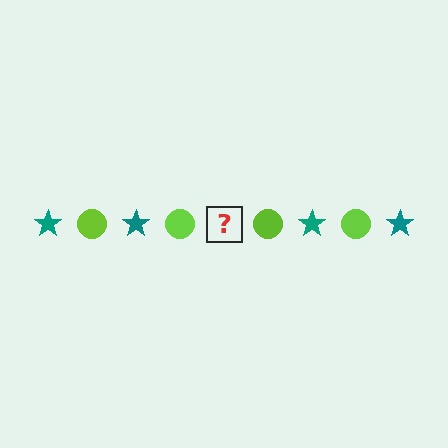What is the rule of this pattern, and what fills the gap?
The rule is that the pattern alternates between teal star and lime circle. The gap should be filled with a teal star.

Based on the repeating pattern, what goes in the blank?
The blank should be a teal star.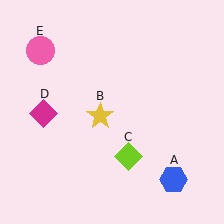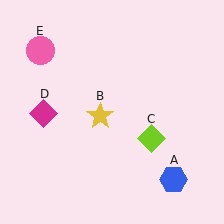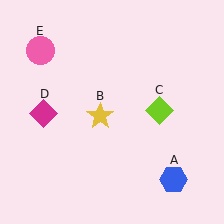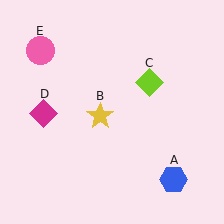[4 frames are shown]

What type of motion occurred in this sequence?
The lime diamond (object C) rotated counterclockwise around the center of the scene.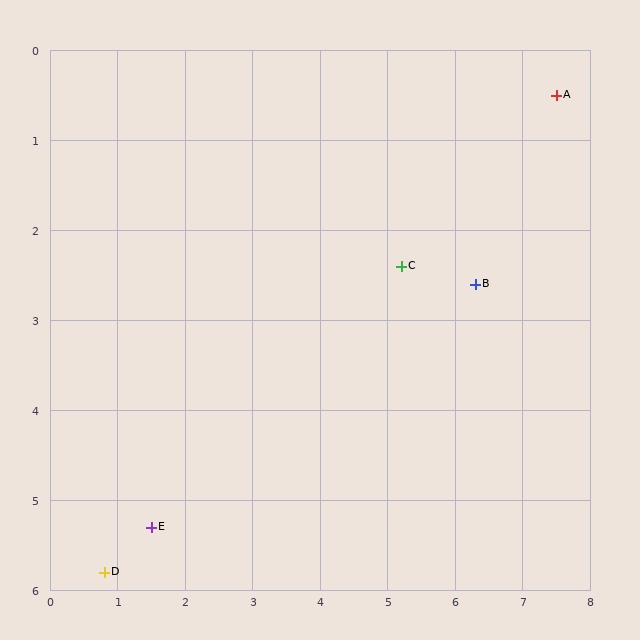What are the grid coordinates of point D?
Point D is at approximately (0.8, 5.8).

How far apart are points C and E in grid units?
Points C and E are about 4.7 grid units apart.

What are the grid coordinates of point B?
Point B is at approximately (6.3, 2.6).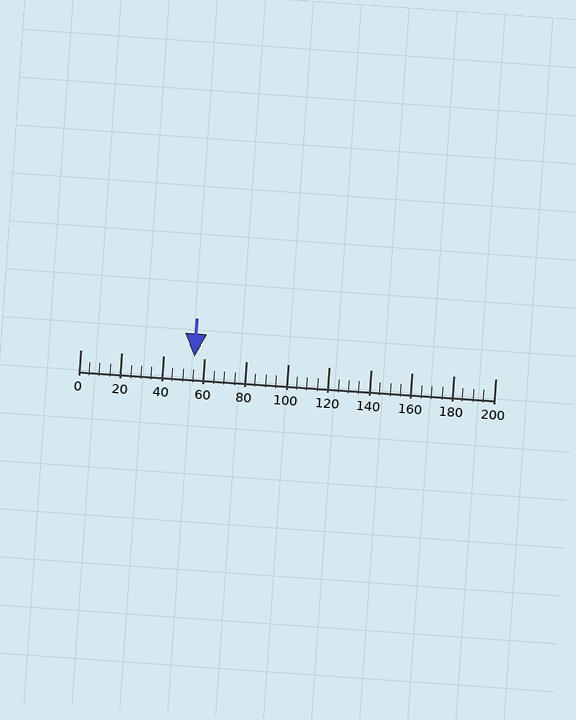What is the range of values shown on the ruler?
The ruler shows values from 0 to 200.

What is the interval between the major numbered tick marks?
The major tick marks are spaced 20 units apart.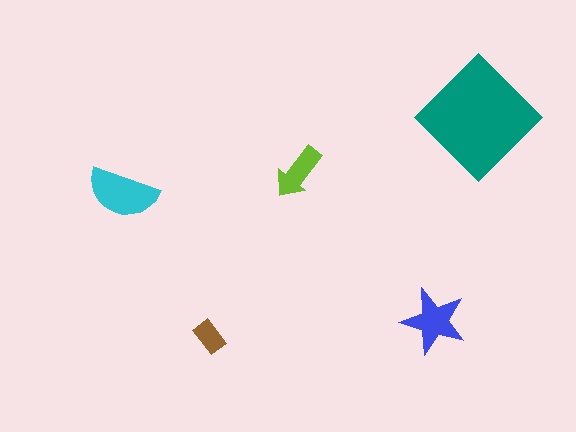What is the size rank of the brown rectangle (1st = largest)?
5th.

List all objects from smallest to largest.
The brown rectangle, the lime arrow, the blue star, the cyan semicircle, the teal diamond.